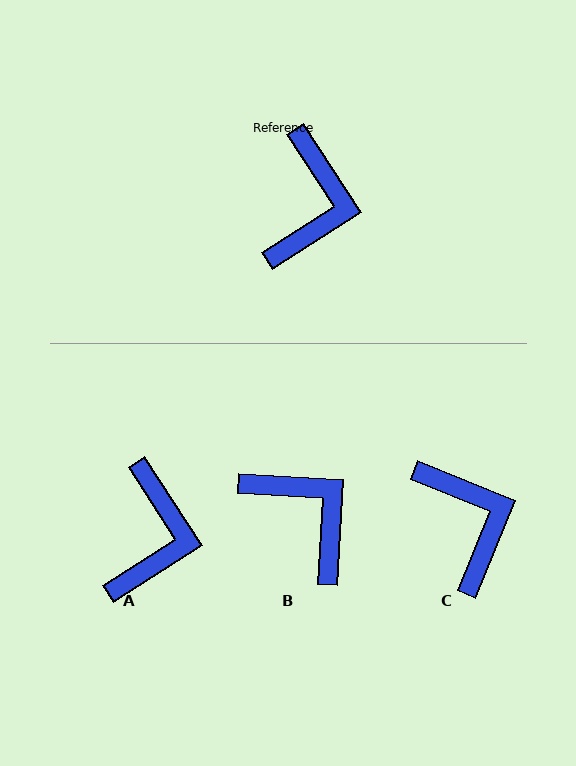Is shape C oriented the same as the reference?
No, it is off by about 35 degrees.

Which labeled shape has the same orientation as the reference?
A.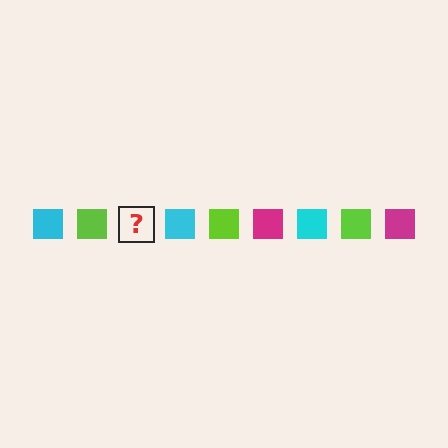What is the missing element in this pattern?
The missing element is a magenta square.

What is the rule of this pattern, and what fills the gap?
The rule is that the pattern cycles through cyan, lime, magenta squares. The gap should be filled with a magenta square.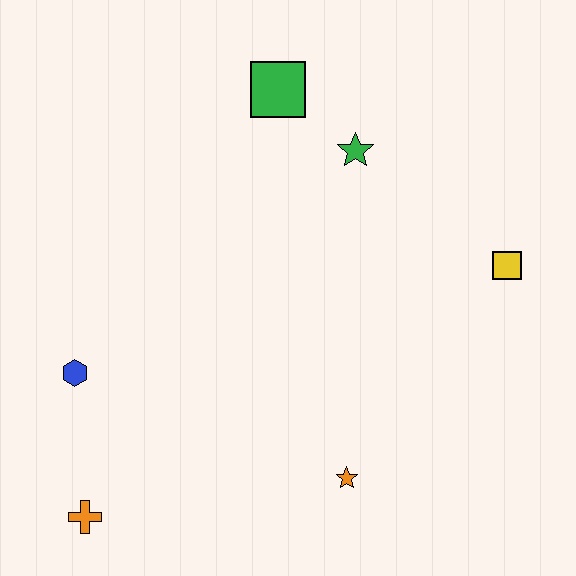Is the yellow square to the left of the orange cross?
No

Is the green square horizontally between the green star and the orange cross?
Yes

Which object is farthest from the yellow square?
The orange cross is farthest from the yellow square.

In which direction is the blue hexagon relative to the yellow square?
The blue hexagon is to the left of the yellow square.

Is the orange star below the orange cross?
No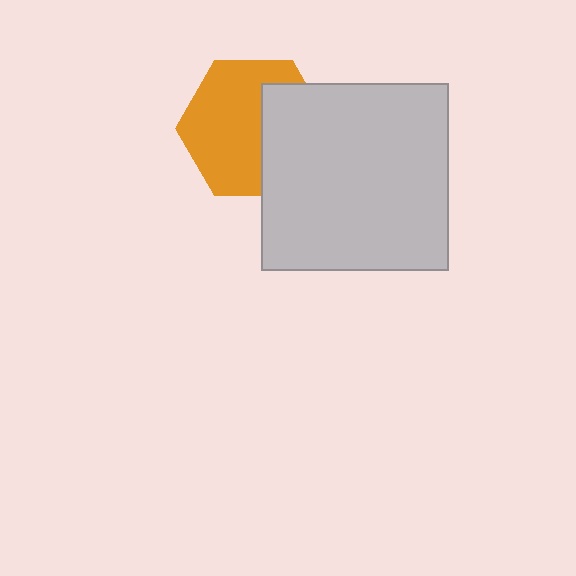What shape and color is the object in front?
The object in front is a light gray square.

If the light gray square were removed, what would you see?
You would see the complete orange hexagon.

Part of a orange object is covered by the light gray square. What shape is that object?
It is a hexagon.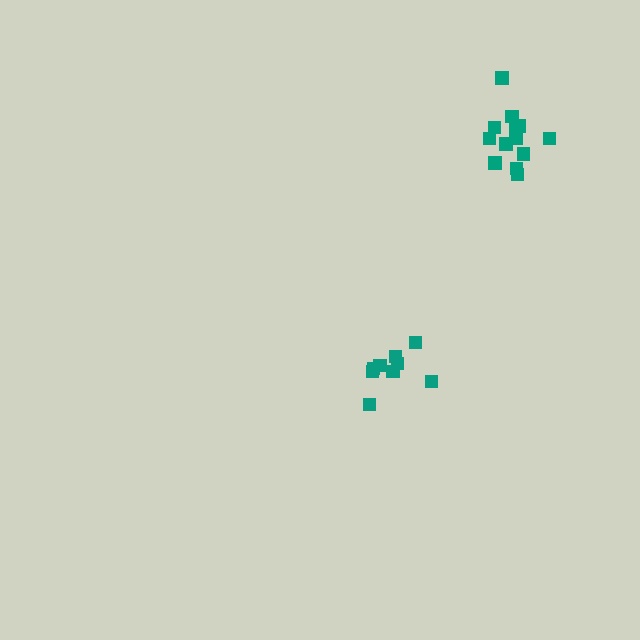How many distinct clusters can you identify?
There are 2 distinct clusters.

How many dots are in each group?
Group 1: 9 dots, Group 2: 13 dots (22 total).